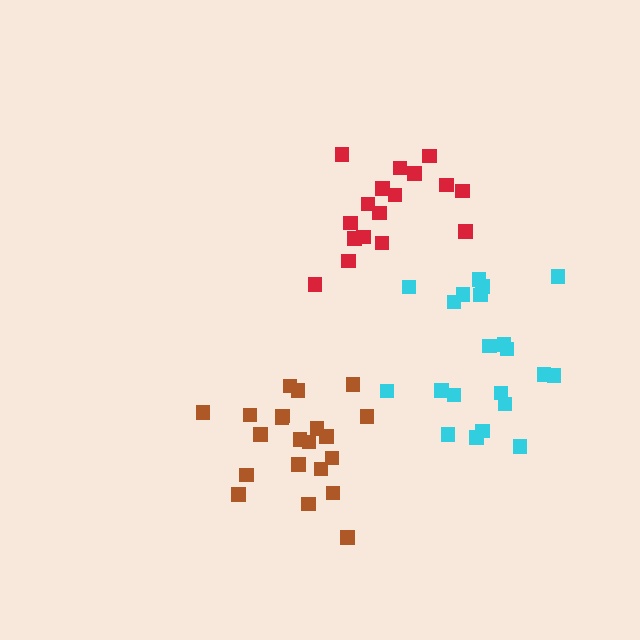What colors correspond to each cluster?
The clusters are colored: red, brown, cyan.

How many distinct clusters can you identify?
There are 3 distinct clusters.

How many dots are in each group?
Group 1: 17 dots, Group 2: 21 dots, Group 3: 21 dots (59 total).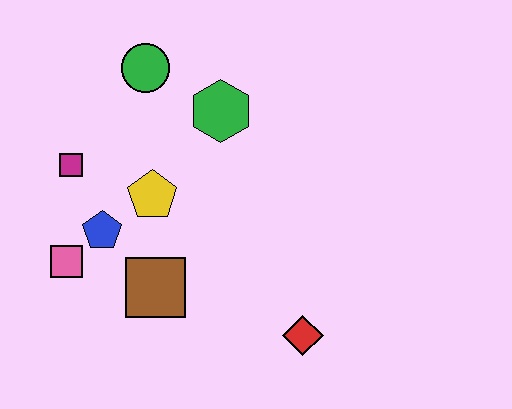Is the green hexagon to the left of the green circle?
No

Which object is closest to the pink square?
The blue pentagon is closest to the pink square.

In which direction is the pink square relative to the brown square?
The pink square is to the left of the brown square.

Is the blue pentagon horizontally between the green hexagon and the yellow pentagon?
No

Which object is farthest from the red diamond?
The green circle is farthest from the red diamond.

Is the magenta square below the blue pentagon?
No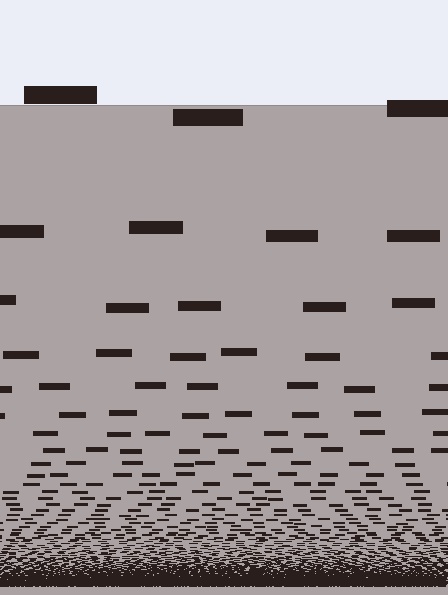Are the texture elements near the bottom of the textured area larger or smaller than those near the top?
Smaller. The gradient is inverted — elements near the bottom are smaller and denser.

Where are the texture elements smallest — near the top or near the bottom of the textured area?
Near the bottom.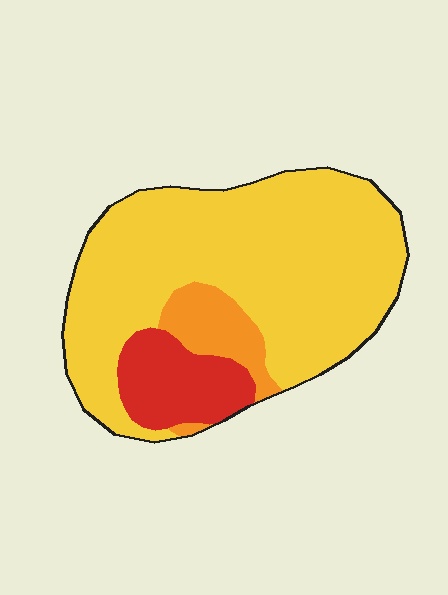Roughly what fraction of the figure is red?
Red covers about 15% of the figure.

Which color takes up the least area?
Orange, at roughly 10%.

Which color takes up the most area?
Yellow, at roughly 75%.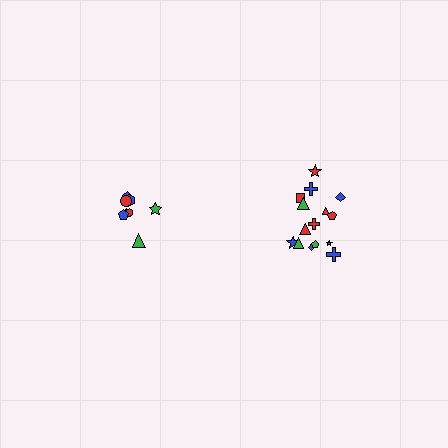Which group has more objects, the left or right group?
The right group.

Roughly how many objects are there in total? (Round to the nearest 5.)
Roughly 25 objects in total.